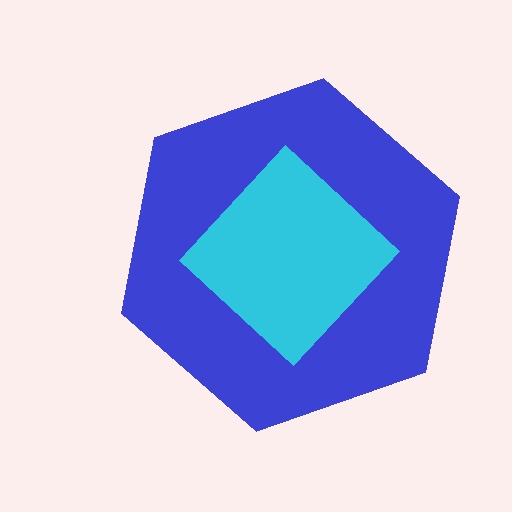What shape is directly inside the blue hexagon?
The cyan diamond.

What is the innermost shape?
The cyan diamond.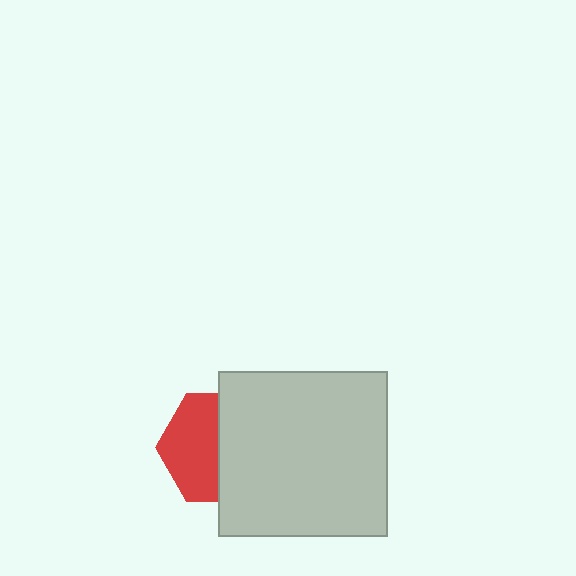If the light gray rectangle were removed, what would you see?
You would see the complete red hexagon.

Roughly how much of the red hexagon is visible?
About half of it is visible (roughly 50%).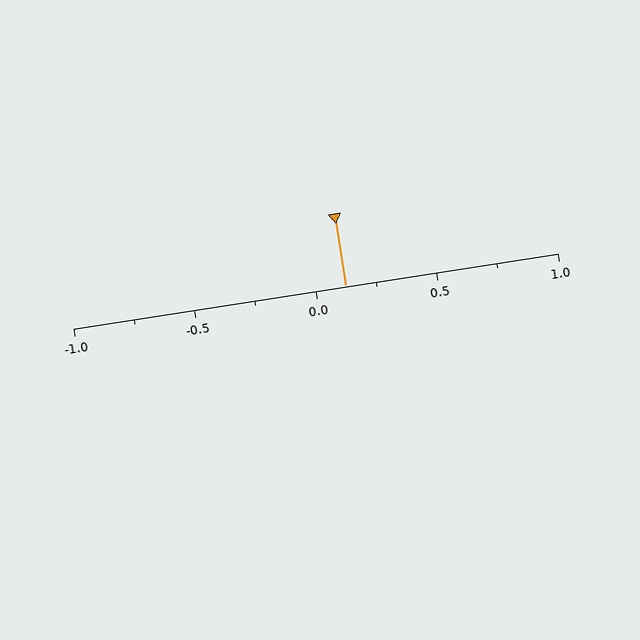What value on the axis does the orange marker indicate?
The marker indicates approximately 0.12.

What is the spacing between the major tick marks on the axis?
The major ticks are spaced 0.5 apart.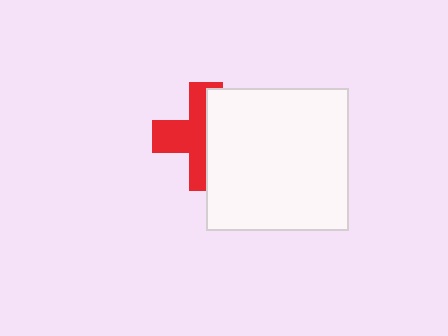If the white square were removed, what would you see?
You would see the complete red cross.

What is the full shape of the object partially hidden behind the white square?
The partially hidden object is a red cross.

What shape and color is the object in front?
The object in front is a white square.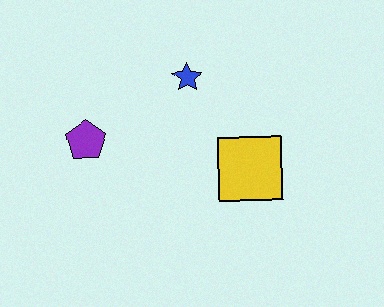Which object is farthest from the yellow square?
The purple pentagon is farthest from the yellow square.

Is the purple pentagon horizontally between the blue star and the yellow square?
No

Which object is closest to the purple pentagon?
The blue star is closest to the purple pentagon.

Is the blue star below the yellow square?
No